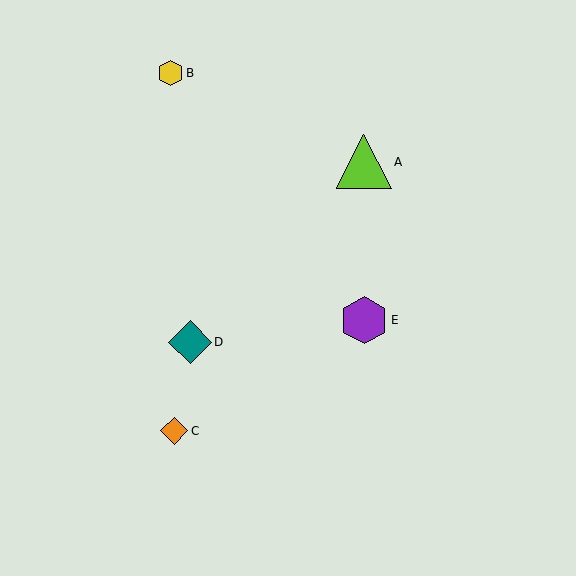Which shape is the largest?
The lime triangle (labeled A) is the largest.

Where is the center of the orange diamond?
The center of the orange diamond is at (174, 431).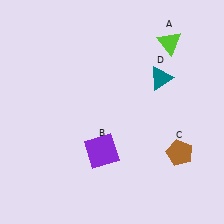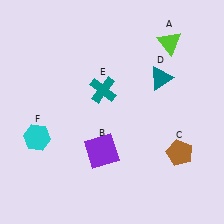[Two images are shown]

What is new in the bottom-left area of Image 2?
A cyan hexagon (F) was added in the bottom-left area of Image 2.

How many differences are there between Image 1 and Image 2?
There are 2 differences between the two images.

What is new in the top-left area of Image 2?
A teal cross (E) was added in the top-left area of Image 2.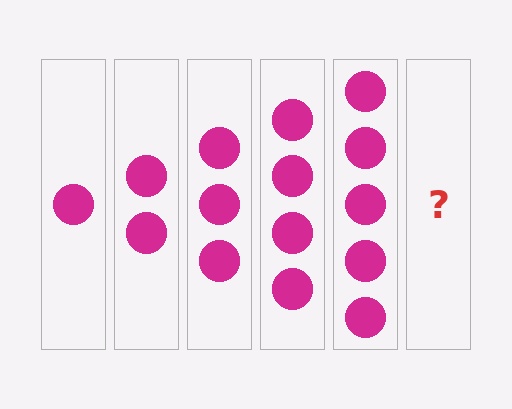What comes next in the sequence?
The next element should be 6 circles.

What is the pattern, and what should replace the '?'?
The pattern is that each step adds one more circle. The '?' should be 6 circles.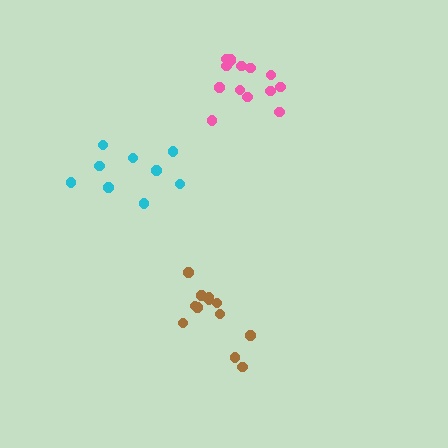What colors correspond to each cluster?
The clusters are colored: pink, brown, cyan.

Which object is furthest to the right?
The pink cluster is rightmost.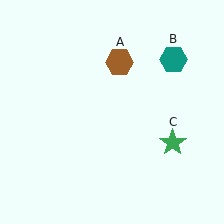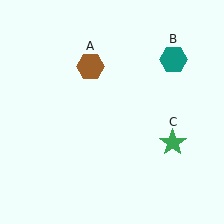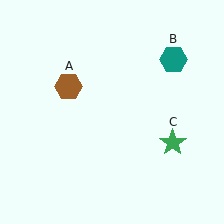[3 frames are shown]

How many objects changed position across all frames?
1 object changed position: brown hexagon (object A).